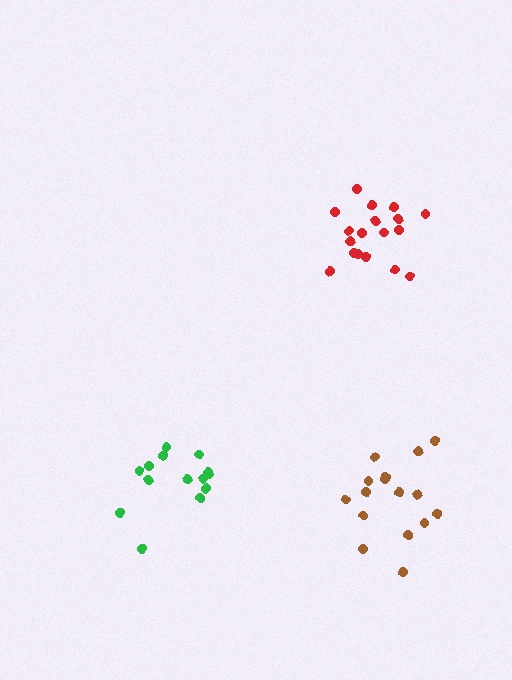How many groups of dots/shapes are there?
There are 3 groups.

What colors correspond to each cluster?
The clusters are colored: brown, red, green.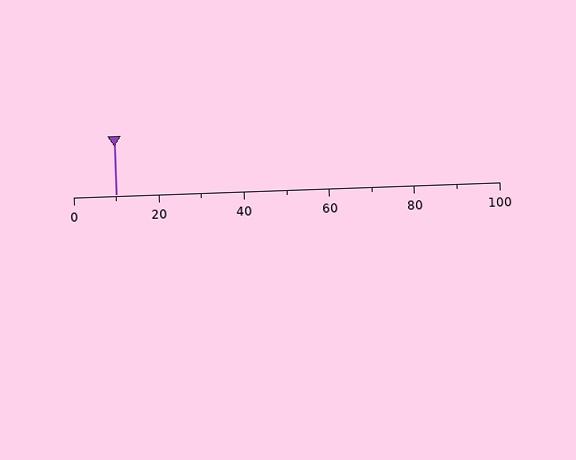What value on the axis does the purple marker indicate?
The marker indicates approximately 10.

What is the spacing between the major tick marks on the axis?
The major ticks are spaced 20 apart.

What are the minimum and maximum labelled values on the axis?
The axis runs from 0 to 100.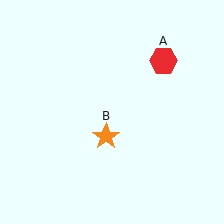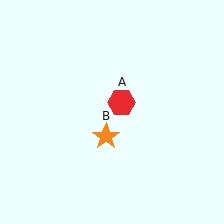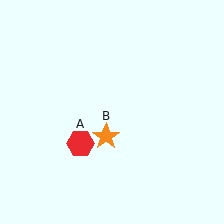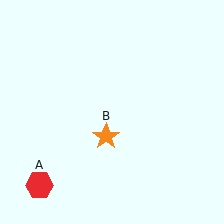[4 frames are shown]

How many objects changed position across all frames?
1 object changed position: red hexagon (object A).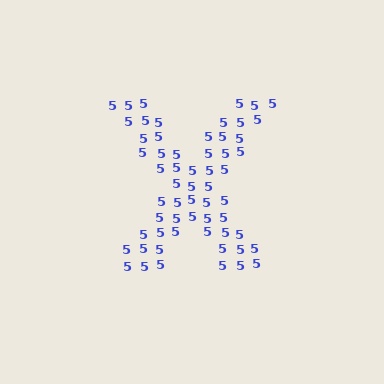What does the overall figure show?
The overall figure shows the letter X.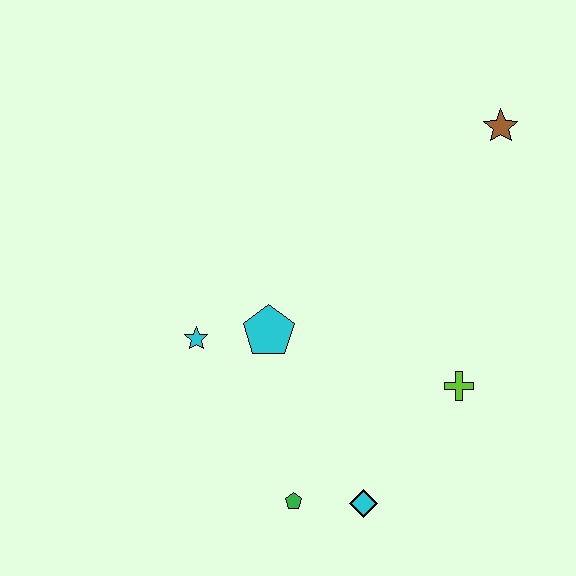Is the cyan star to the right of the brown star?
No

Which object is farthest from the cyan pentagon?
The brown star is farthest from the cyan pentagon.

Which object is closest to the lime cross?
The cyan diamond is closest to the lime cross.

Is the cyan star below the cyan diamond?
No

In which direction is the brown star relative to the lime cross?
The brown star is above the lime cross.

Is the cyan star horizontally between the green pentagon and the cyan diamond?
No